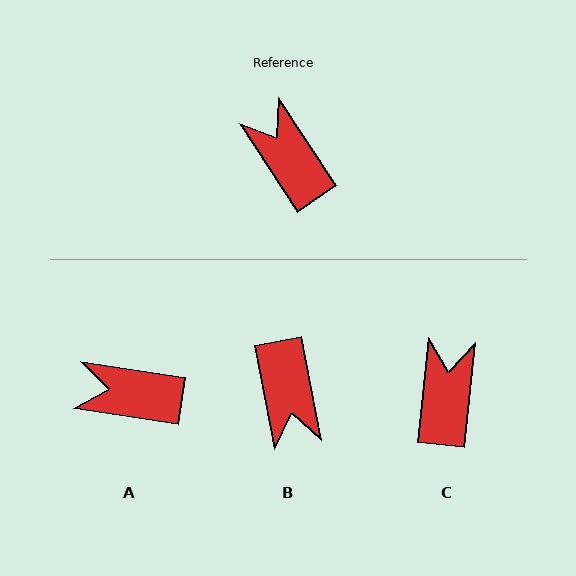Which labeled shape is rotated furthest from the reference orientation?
B, about 157 degrees away.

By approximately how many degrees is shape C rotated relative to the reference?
Approximately 39 degrees clockwise.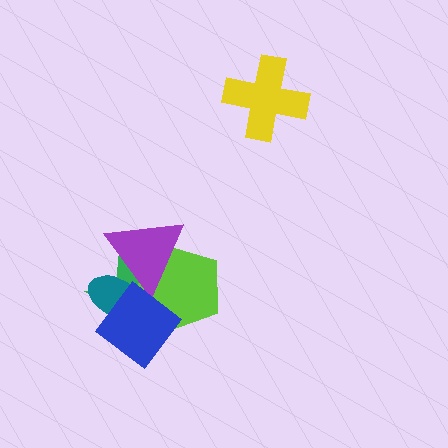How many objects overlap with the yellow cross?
0 objects overlap with the yellow cross.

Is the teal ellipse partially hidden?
Yes, it is partially covered by another shape.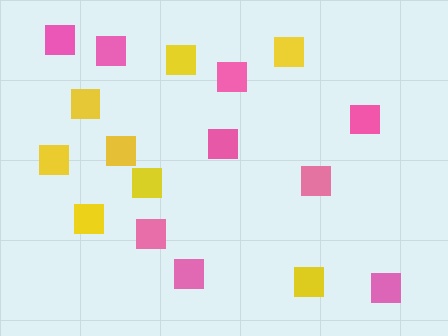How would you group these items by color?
There are 2 groups: one group of yellow squares (8) and one group of pink squares (9).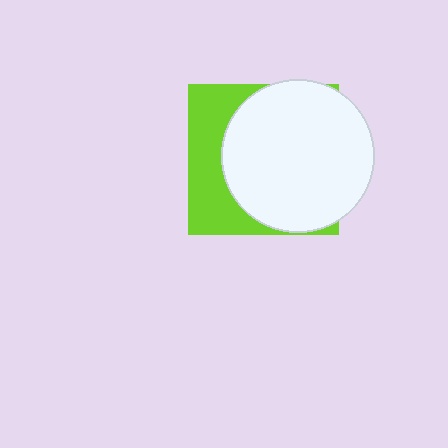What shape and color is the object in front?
The object in front is a white circle.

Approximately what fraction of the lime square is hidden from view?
Roughly 66% of the lime square is hidden behind the white circle.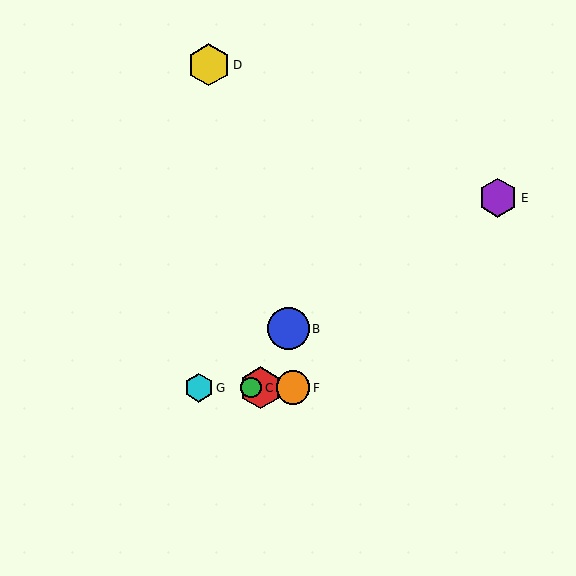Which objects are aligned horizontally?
Objects A, C, F, G are aligned horizontally.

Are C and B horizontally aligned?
No, C is at y≈388 and B is at y≈329.